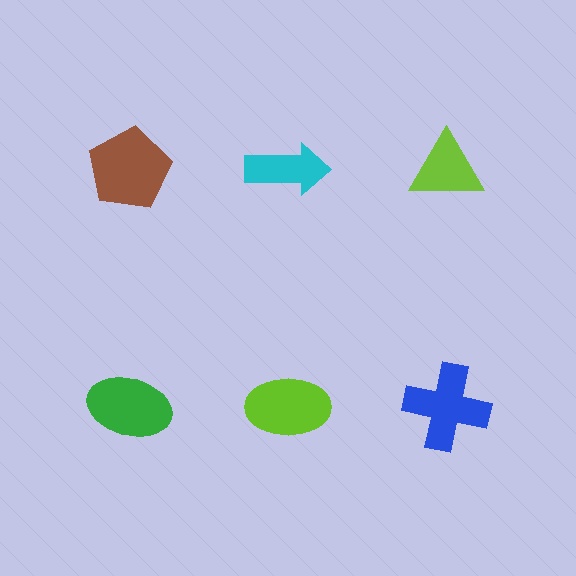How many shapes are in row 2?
3 shapes.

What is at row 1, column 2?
A cyan arrow.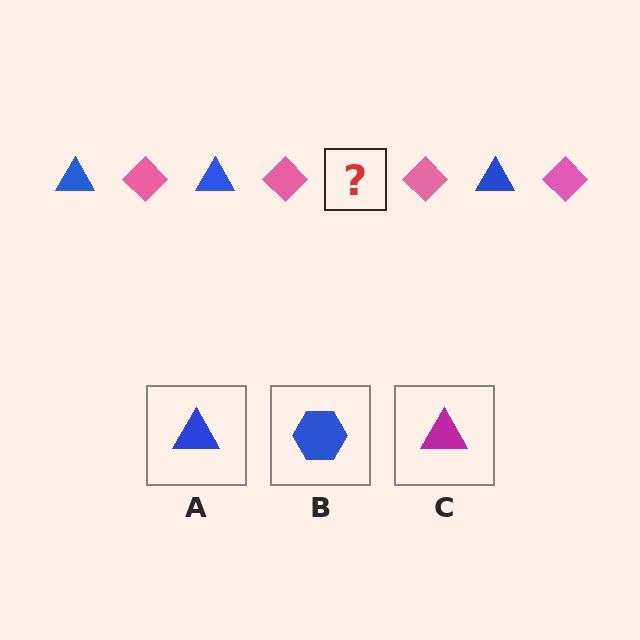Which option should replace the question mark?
Option A.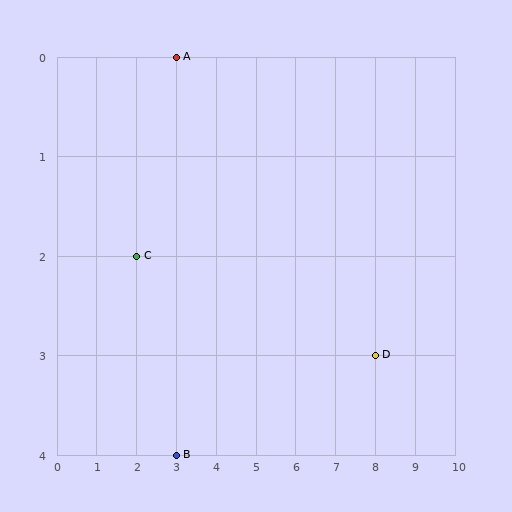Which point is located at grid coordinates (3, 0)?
Point A is at (3, 0).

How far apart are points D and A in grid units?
Points D and A are 5 columns and 3 rows apart (about 5.8 grid units diagonally).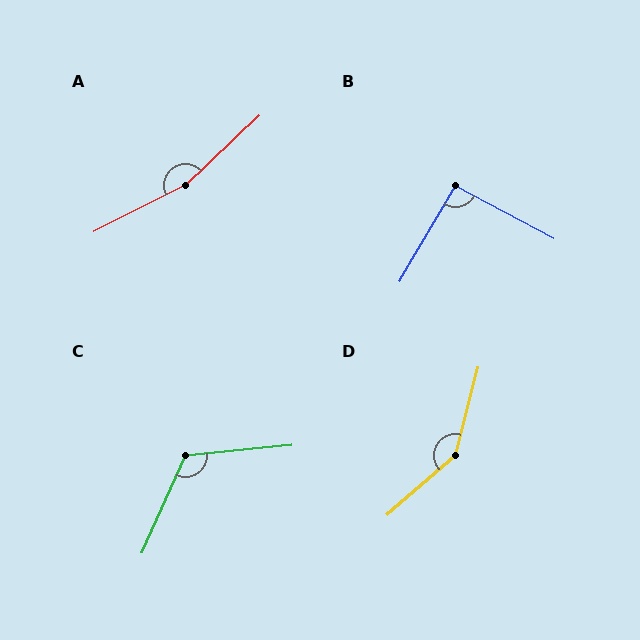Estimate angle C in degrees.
Approximately 120 degrees.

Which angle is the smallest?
B, at approximately 92 degrees.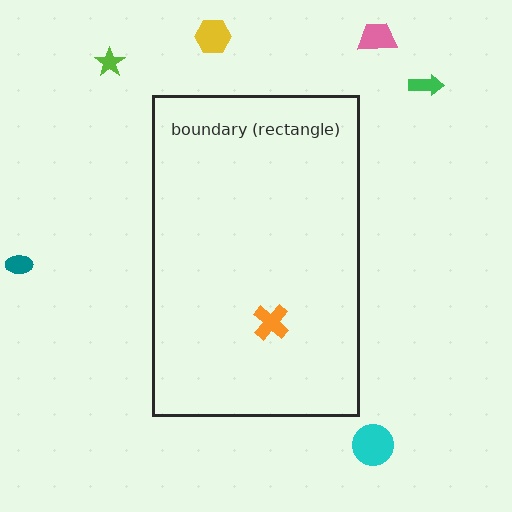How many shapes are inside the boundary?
1 inside, 6 outside.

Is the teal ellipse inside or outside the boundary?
Outside.